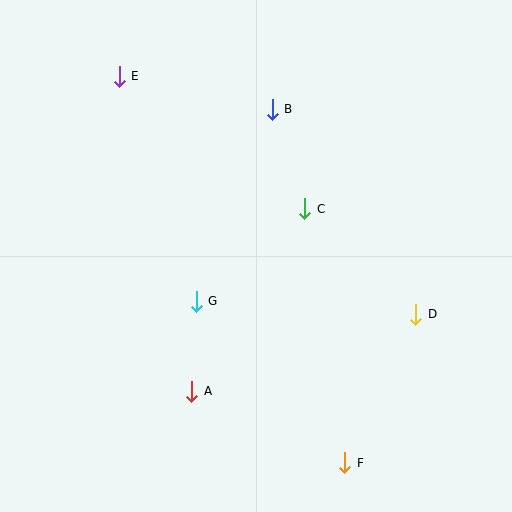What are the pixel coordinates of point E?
Point E is at (119, 76).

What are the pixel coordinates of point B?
Point B is at (272, 109).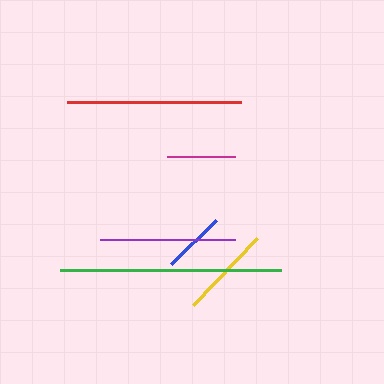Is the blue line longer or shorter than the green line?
The green line is longer than the blue line.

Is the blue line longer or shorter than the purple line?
The purple line is longer than the blue line.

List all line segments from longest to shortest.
From longest to shortest: green, red, purple, yellow, magenta, blue.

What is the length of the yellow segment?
The yellow segment is approximately 92 pixels long.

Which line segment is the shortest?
The blue line is the shortest at approximately 63 pixels.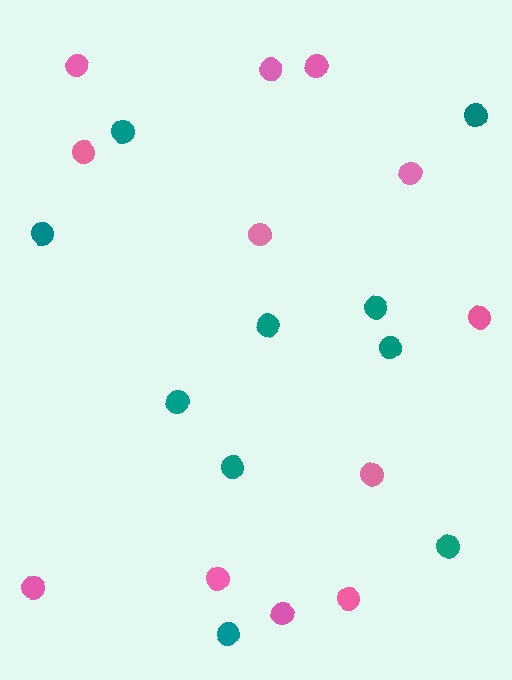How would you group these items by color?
There are 2 groups: one group of pink circles (12) and one group of teal circles (10).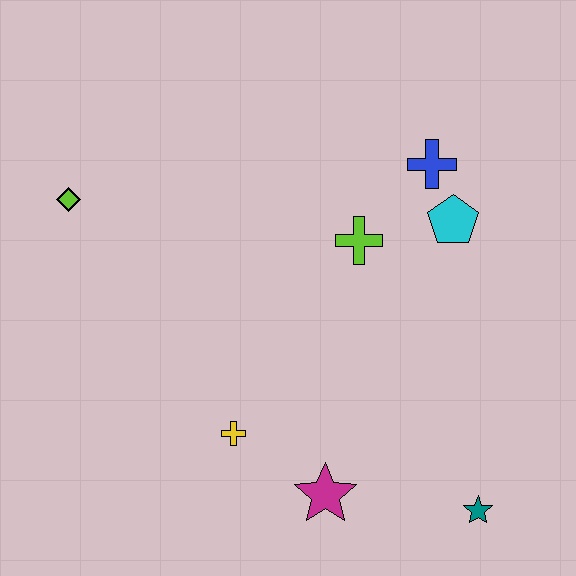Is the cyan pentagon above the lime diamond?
No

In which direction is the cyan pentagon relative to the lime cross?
The cyan pentagon is to the right of the lime cross.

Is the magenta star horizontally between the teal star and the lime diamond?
Yes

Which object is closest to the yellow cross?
The magenta star is closest to the yellow cross.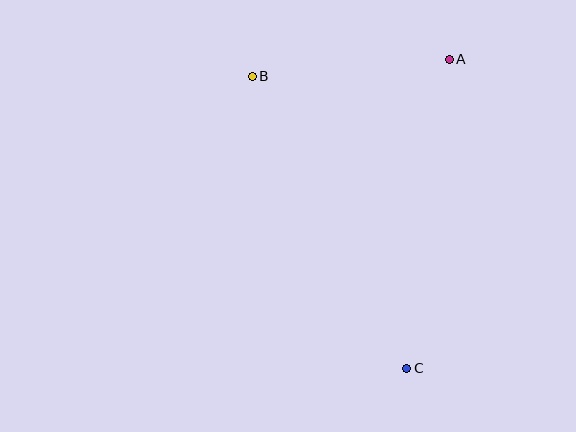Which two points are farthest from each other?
Points B and C are farthest from each other.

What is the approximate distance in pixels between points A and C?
The distance between A and C is approximately 312 pixels.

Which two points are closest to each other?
Points A and B are closest to each other.